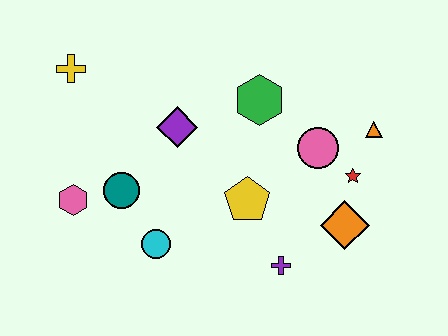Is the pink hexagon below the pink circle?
Yes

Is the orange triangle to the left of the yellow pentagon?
No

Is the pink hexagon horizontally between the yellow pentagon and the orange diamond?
No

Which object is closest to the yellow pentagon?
The purple cross is closest to the yellow pentagon.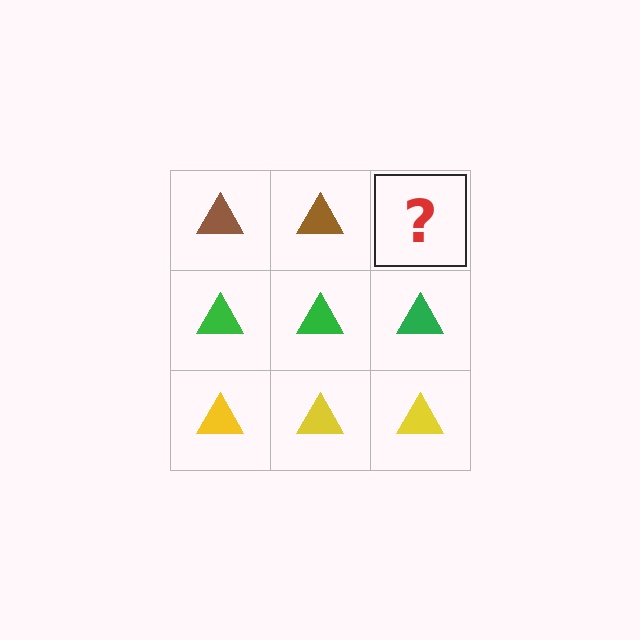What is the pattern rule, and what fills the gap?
The rule is that each row has a consistent color. The gap should be filled with a brown triangle.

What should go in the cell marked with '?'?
The missing cell should contain a brown triangle.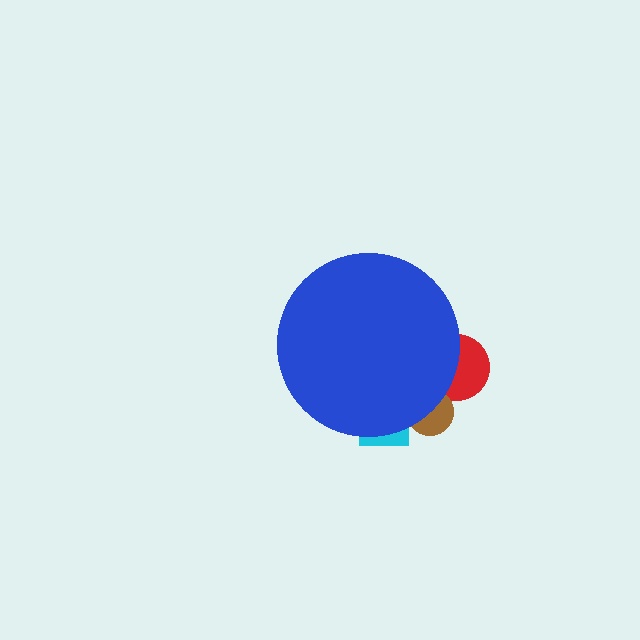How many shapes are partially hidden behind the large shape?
3 shapes are partially hidden.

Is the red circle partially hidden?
Yes, the red circle is partially hidden behind the blue circle.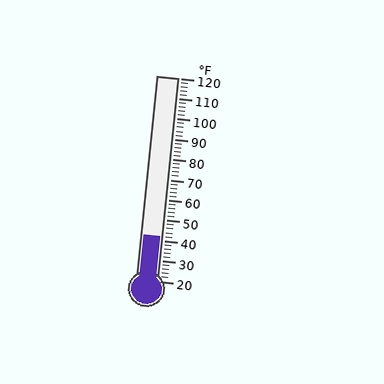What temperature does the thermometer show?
The thermometer shows approximately 42°F.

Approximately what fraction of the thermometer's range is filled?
The thermometer is filled to approximately 20% of its range.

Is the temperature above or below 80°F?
The temperature is below 80°F.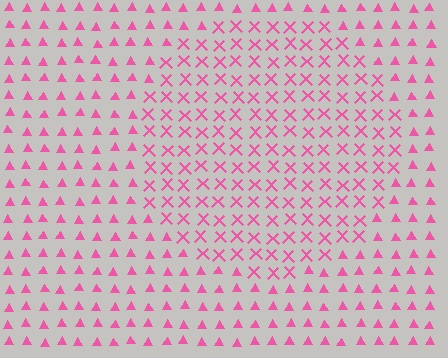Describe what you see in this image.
The image is filled with small pink elements arranged in a uniform grid. A circle-shaped region contains X marks, while the surrounding area contains triangles. The boundary is defined purely by the change in element shape.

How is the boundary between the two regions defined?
The boundary is defined by a change in element shape: X marks inside vs. triangles outside. All elements share the same color and spacing.